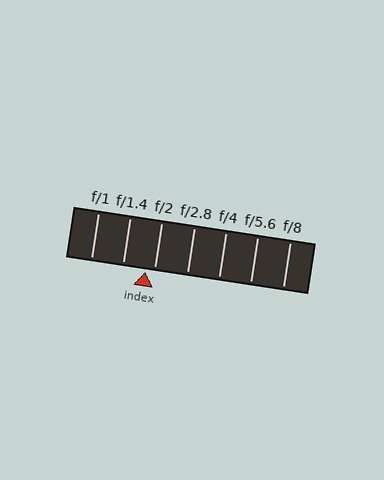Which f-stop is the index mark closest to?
The index mark is closest to f/2.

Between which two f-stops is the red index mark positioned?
The index mark is between f/1.4 and f/2.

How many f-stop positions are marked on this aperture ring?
There are 7 f-stop positions marked.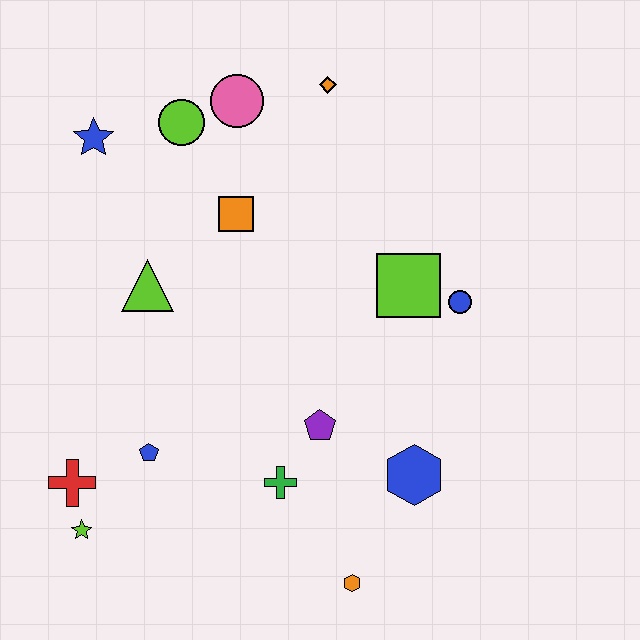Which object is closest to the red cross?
The lime star is closest to the red cross.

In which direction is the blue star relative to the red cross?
The blue star is above the red cross.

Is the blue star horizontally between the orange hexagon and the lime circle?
No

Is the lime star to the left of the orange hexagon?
Yes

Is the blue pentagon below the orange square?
Yes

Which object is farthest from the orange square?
The orange hexagon is farthest from the orange square.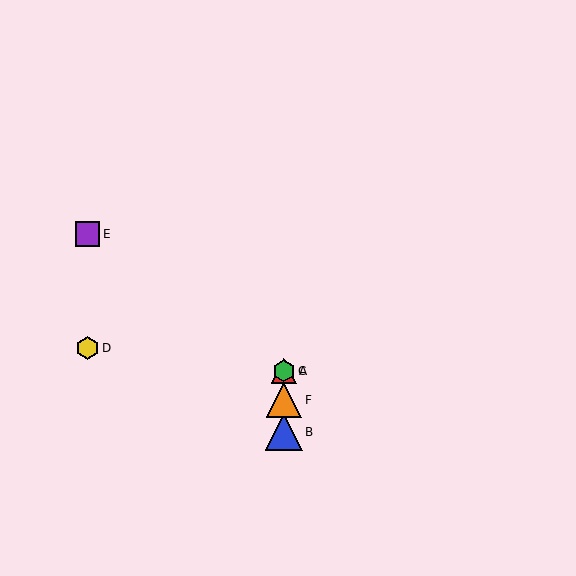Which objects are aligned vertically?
Objects A, B, C, F are aligned vertically.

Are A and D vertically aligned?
No, A is at x≈284 and D is at x≈88.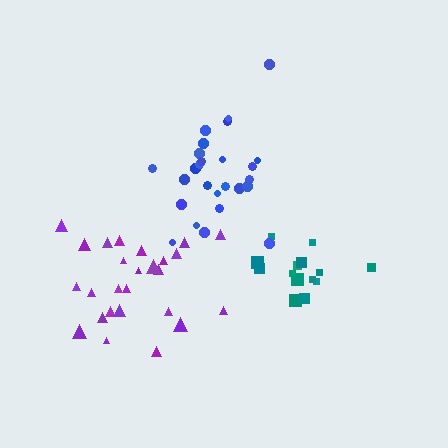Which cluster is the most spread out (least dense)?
Purple.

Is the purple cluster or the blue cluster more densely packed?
Blue.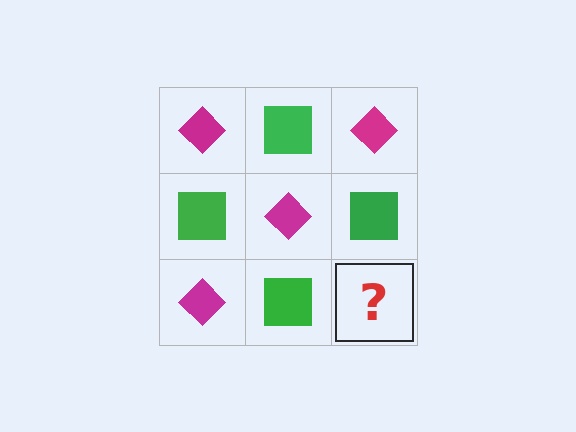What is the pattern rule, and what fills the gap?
The rule is that it alternates magenta diamond and green square in a checkerboard pattern. The gap should be filled with a magenta diamond.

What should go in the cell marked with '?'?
The missing cell should contain a magenta diamond.